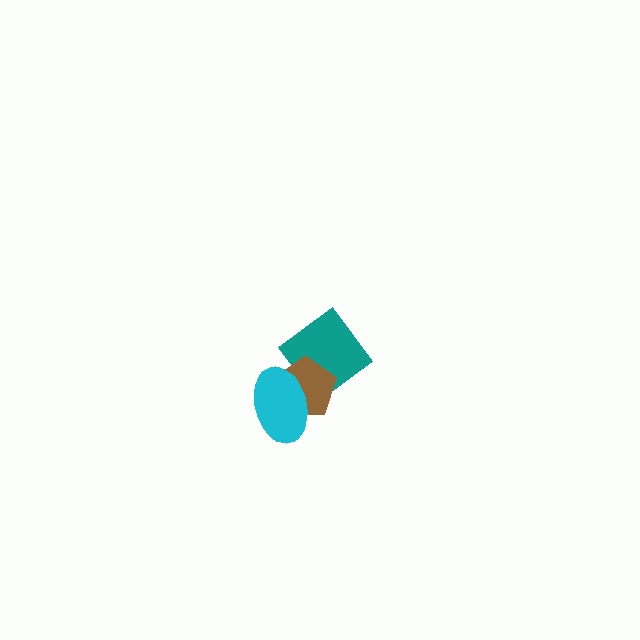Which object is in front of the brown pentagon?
The cyan ellipse is in front of the brown pentagon.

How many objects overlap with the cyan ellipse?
1 object overlaps with the cyan ellipse.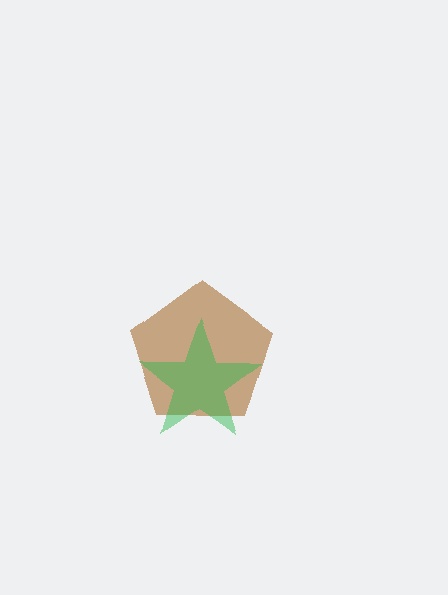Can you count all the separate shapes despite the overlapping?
Yes, there are 2 separate shapes.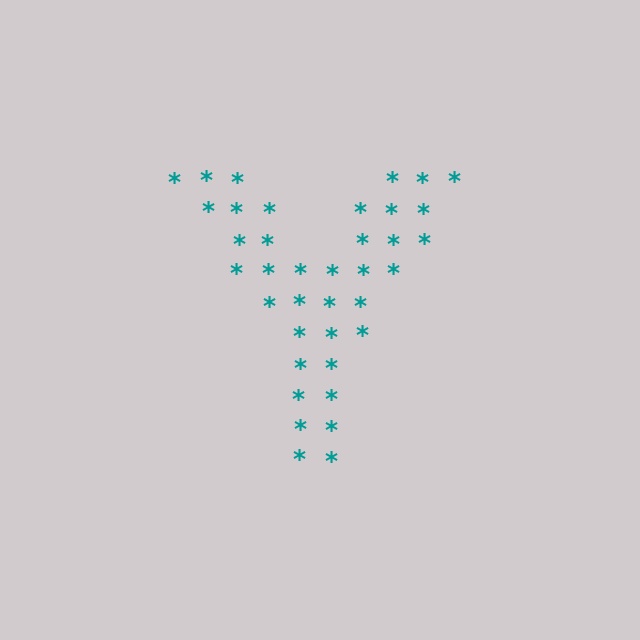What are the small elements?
The small elements are asterisks.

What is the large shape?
The large shape is the letter Y.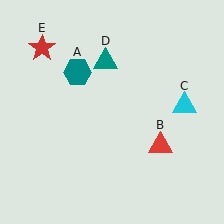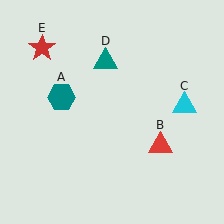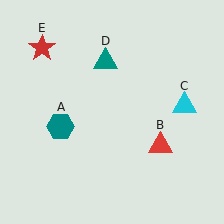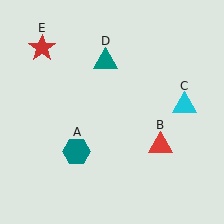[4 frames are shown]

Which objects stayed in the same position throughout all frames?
Red triangle (object B) and cyan triangle (object C) and teal triangle (object D) and red star (object E) remained stationary.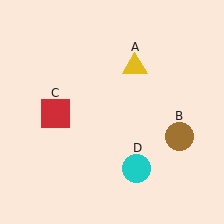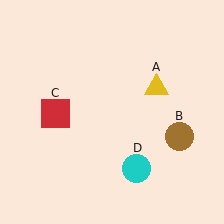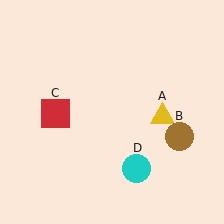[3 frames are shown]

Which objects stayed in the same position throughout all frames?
Brown circle (object B) and red square (object C) and cyan circle (object D) remained stationary.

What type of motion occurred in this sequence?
The yellow triangle (object A) rotated clockwise around the center of the scene.